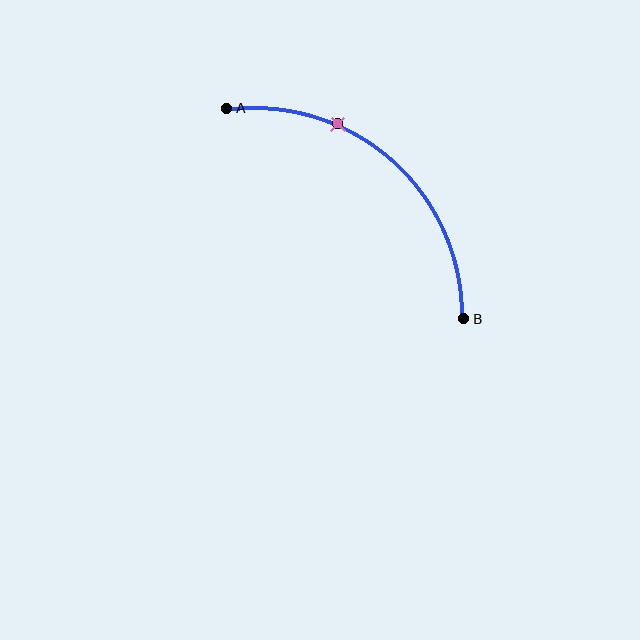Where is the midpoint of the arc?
The arc midpoint is the point on the curve farthest from the straight line joining A and B. It sits above and to the right of that line.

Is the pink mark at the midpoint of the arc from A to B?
No. The pink mark lies on the arc but is closer to endpoint A. The arc midpoint would be at the point on the curve equidistant along the arc from both A and B.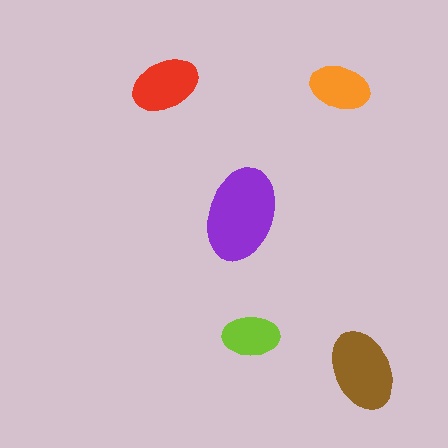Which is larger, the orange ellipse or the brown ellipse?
The brown one.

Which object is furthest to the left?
The red ellipse is leftmost.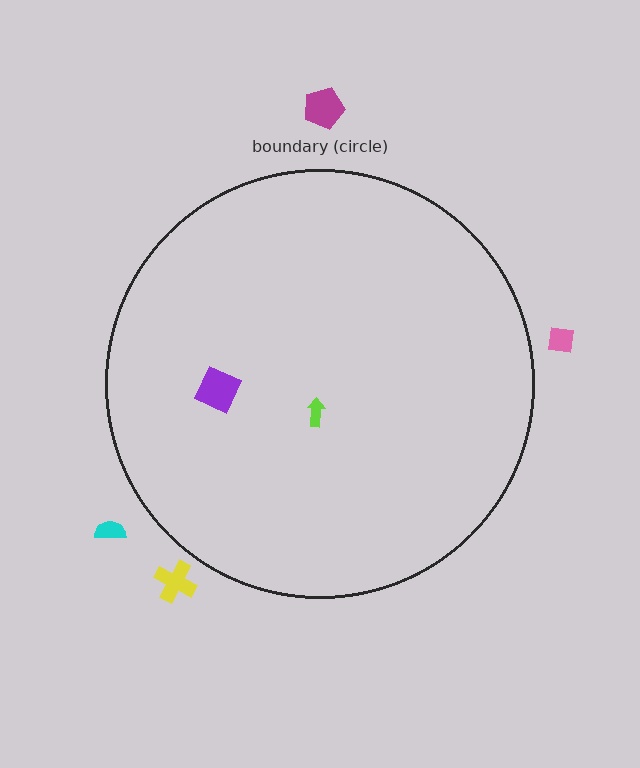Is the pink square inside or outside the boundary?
Outside.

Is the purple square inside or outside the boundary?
Inside.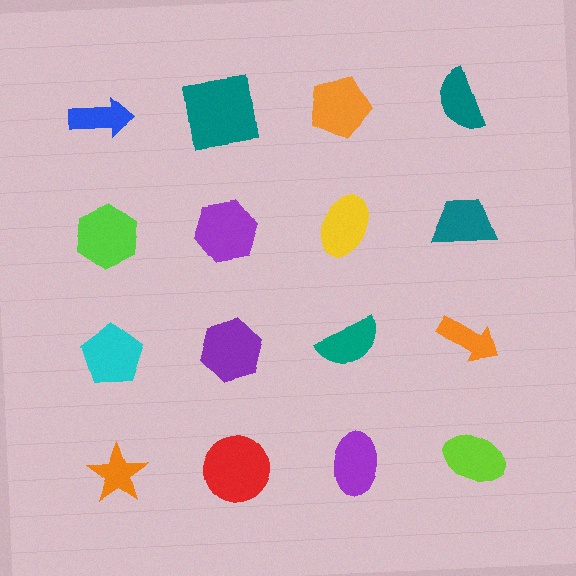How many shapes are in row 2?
4 shapes.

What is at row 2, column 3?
A yellow ellipse.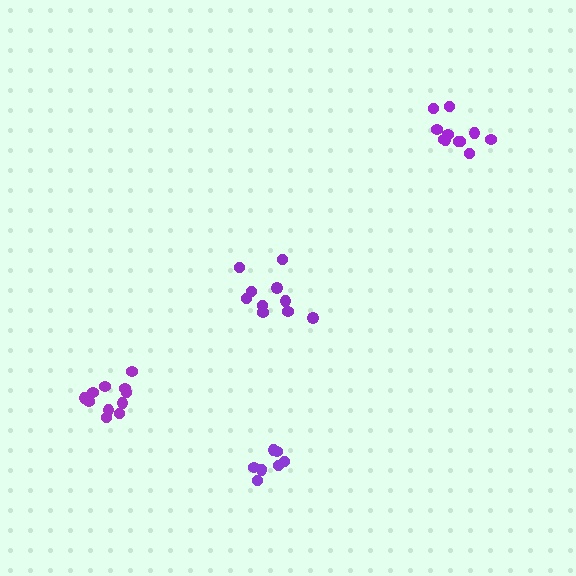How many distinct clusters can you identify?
There are 4 distinct clusters.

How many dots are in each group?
Group 1: 8 dots, Group 2: 11 dots, Group 3: 10 dots, Group 4: 11 dots (40 total).